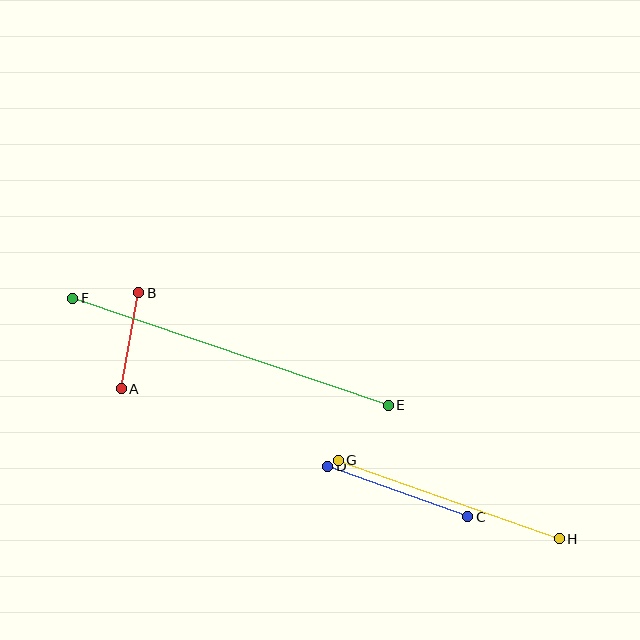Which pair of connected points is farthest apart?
Points E and F are farthest apart.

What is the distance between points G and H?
The distance is approximately 235 pixels.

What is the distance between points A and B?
The distance is approximately 97 pixels.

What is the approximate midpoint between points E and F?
The midpoint is at approximately (230, 352) pixels.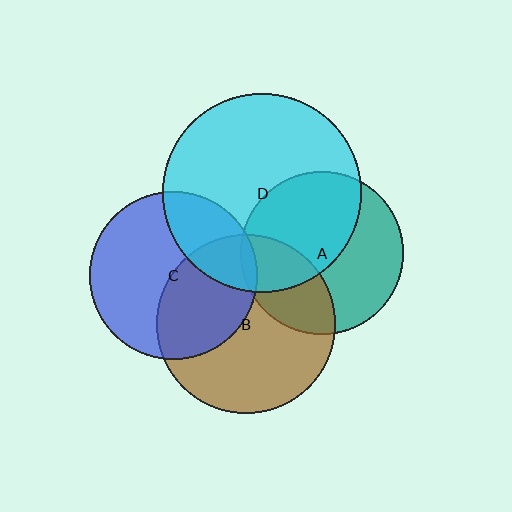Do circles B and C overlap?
Yes.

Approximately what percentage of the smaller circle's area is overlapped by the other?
Approximately 40%.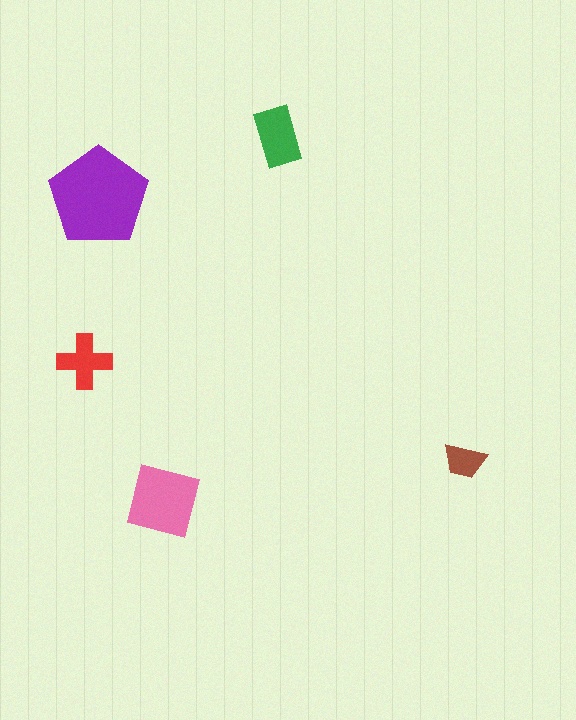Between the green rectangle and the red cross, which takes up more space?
The green rectangle.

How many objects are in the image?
There are 5 objects in the image.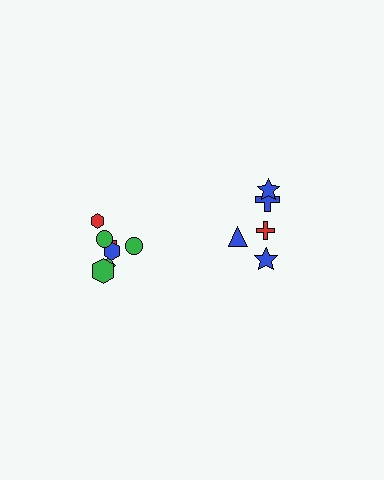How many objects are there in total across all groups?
There are 12 objects.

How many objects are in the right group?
There are 5 objects.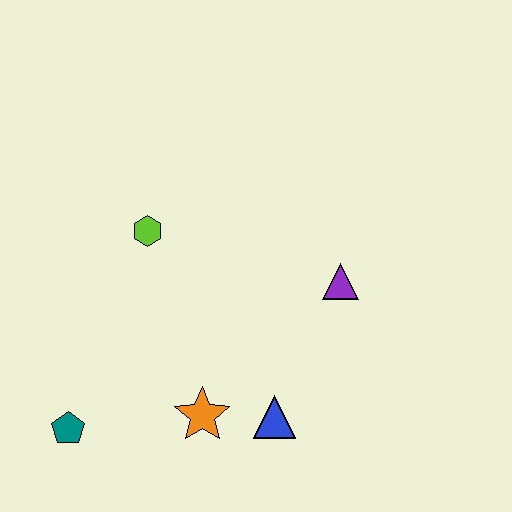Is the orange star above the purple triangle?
No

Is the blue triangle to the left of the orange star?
No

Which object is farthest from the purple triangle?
The teal pentagon is farthest from the purple triangle.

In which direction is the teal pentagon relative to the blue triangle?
The teal pentagon is to the left of the blue triangle.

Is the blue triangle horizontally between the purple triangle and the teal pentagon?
Yes